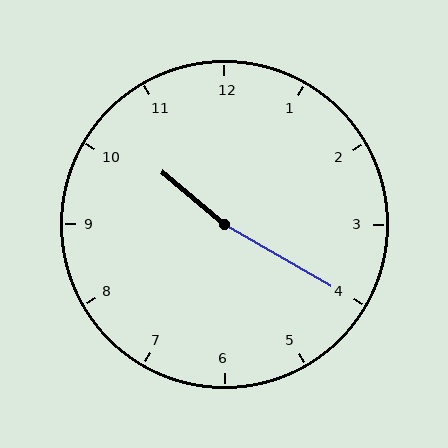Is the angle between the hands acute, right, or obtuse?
It is obtuse.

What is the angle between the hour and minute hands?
Approximately 170 degrees.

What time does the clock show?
10:20.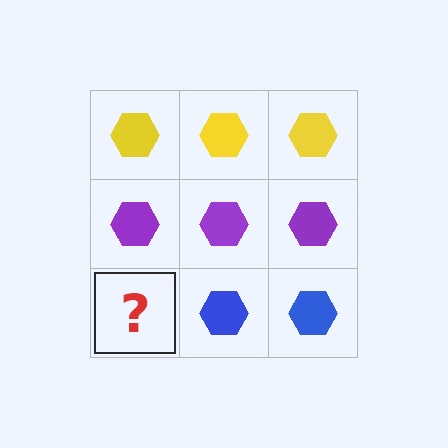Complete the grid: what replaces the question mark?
The question mark should be replaced with a blue hexagon.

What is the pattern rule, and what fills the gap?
The rule is that each row has a consistent color. The gap should be filled with a blue hexagon.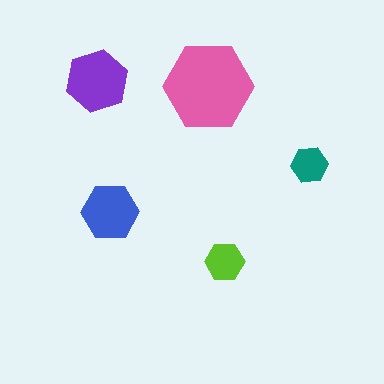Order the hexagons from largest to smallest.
the pink one, the purple one, the blue one, the lime one, the teal one.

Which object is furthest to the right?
The teal hexagon is rightmost.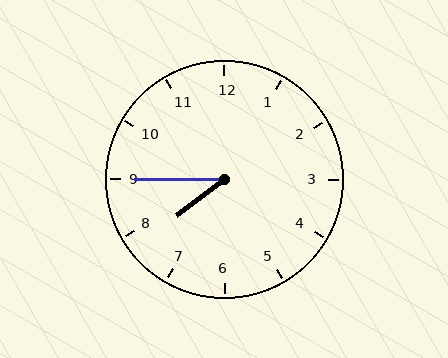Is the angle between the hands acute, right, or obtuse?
It is acute.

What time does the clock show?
7:45.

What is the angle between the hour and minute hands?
Approximately 38 degrees.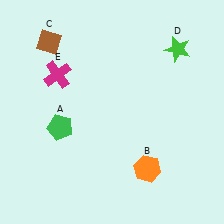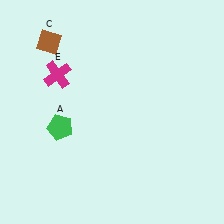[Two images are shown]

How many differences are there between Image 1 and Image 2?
There are 2 differences between the two images.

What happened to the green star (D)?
The green star (D) was removed in Image 2. It was in the top-right area of Image 1.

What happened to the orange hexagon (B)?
The orange hexagon (B) was removed in Image 2. It was in the bottom-right area of Image 1.